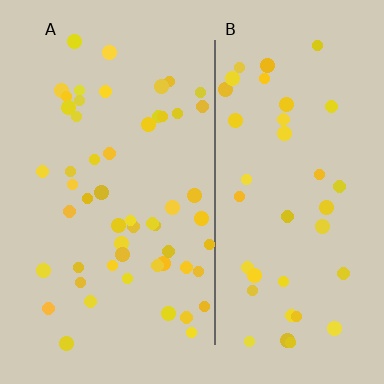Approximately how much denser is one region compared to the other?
Approximately 1.3× — region A over region B.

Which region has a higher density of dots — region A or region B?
A (the left).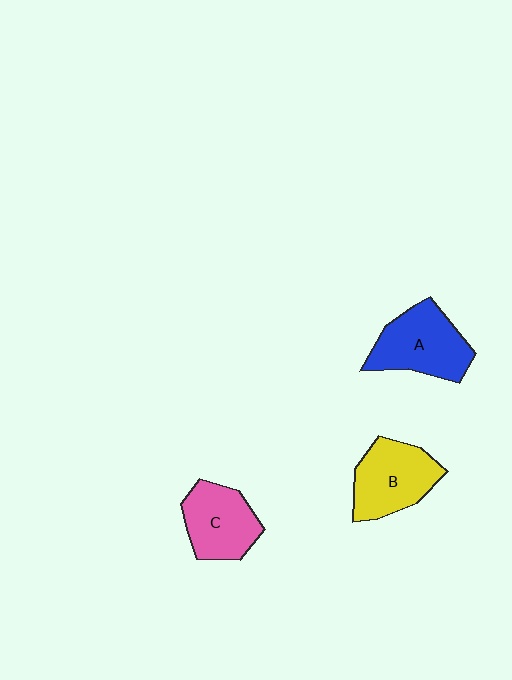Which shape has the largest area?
Shape A (blue).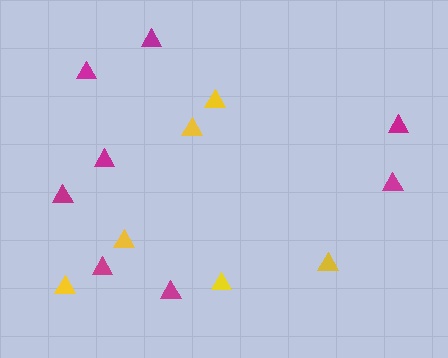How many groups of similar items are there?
There are 2 groups: one group of magenta triangles (8) and one group of yellow triangles (6).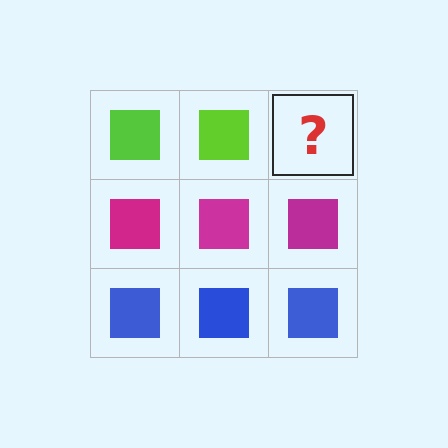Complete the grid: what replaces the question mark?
The question mark should be replaced with a lime square.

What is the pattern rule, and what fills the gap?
The rule is that each row has a consistent color. The gap should be filled with a lime square.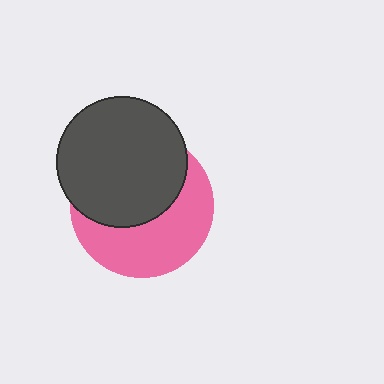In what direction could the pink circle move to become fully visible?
The pink circle could move down. That would shift it out from behind the dark gray circle entirely.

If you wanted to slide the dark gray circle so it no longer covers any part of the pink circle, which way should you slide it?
Slide it up — that is the most direct way to separate the two shapes.